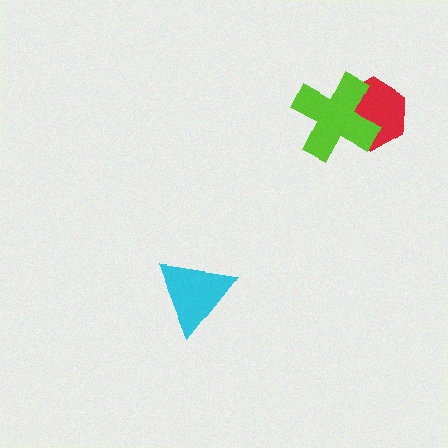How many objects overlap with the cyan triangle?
0 objects overlap with the cyan triangle.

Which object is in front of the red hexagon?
The lime cross is in front of the red hexagon.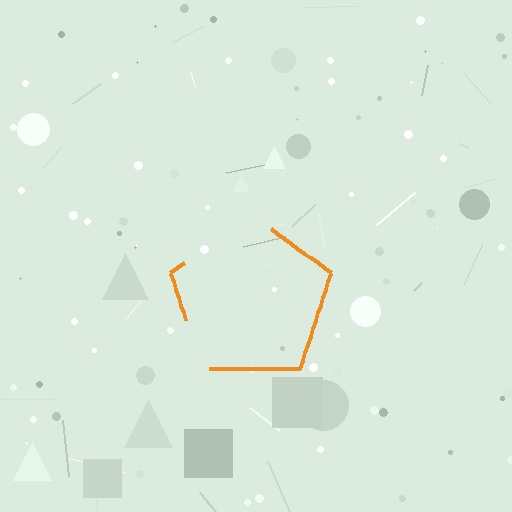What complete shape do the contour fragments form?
The contour fragments form a pentagon.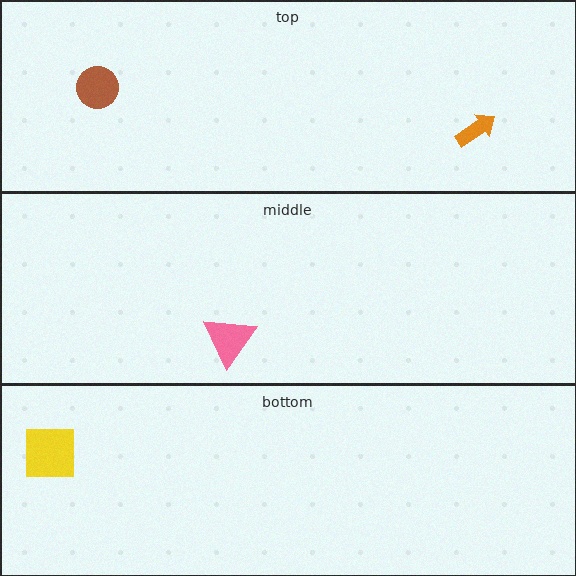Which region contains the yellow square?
The bottom region.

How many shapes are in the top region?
2.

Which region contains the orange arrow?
The top region.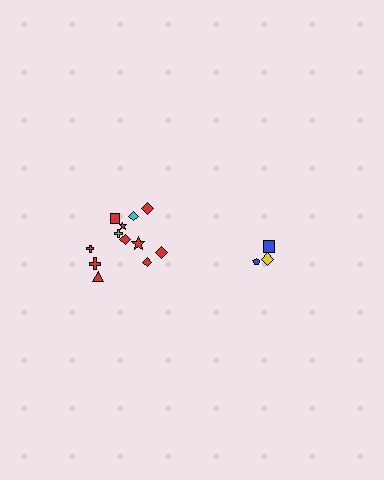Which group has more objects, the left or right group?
The left group.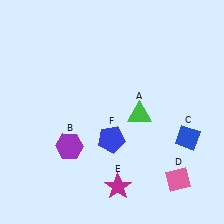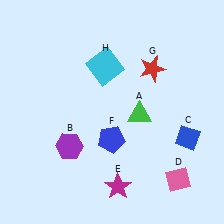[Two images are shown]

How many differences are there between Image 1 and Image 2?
There are 2 differences between the two images.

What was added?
A red star (G), a cyan square (H) were added in Image 2.